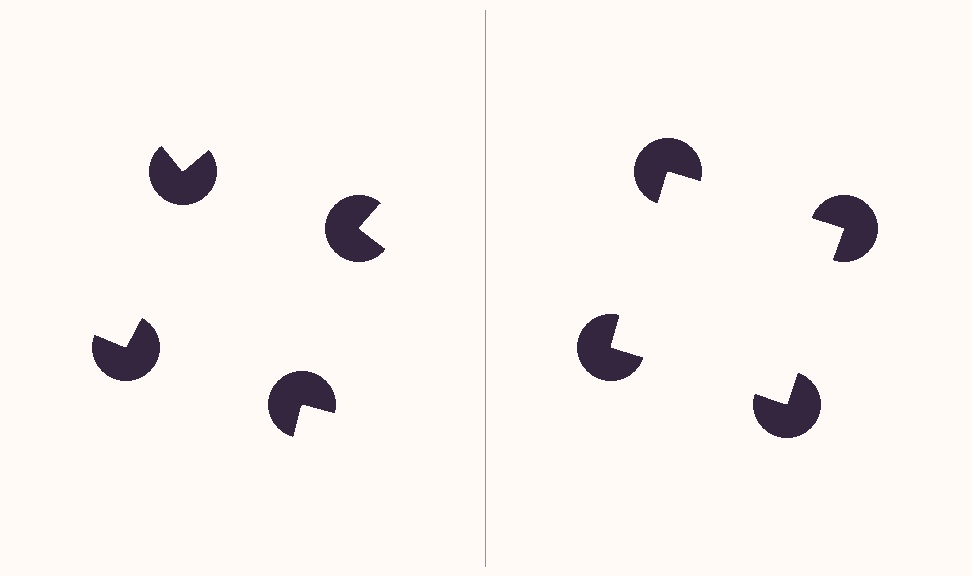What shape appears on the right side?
An illusory square.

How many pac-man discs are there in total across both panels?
8 — 4 on each side.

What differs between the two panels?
The pac-man discs are positioned identically on both sides; only the wedge orientations differ. On the right they align to a square; on the left they are misaligned.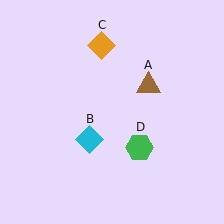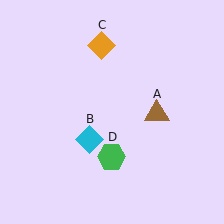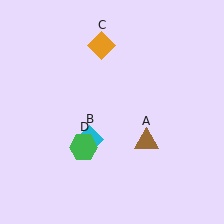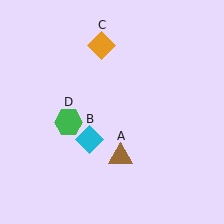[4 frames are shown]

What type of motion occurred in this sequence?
The brown triangle (object A), green hexagon (object D) rotated clockwise around the center of the scene.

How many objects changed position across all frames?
2 objects changed position: brown triangle (object A), green hexagon (object D).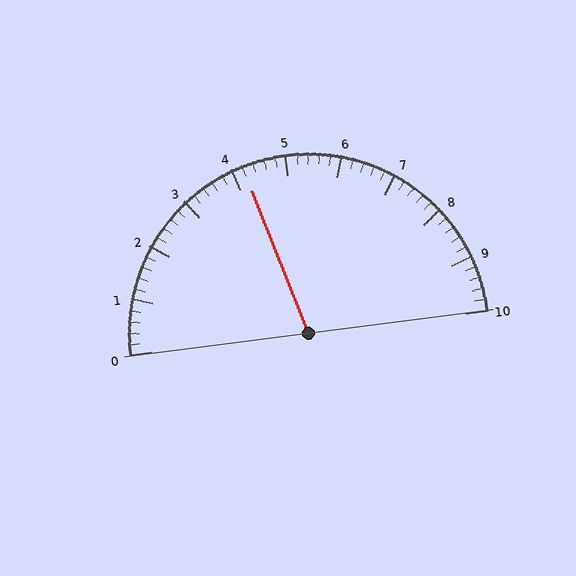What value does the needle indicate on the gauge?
The needle indicates approximately 4.2.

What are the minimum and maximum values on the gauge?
The gauge ranges from 0 to 10.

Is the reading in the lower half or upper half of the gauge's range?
The reading is in the lower half of the range (0 to 10).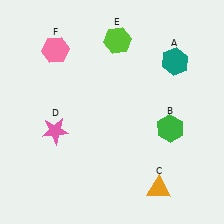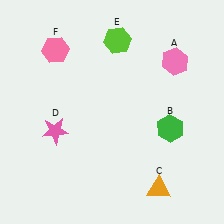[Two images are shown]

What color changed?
The hexagon (A) changed from teal in Image 1 to pink in Image 2.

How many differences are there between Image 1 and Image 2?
There is 1 difference between the two images.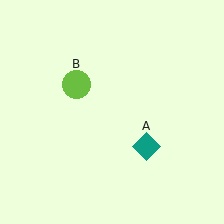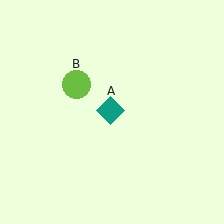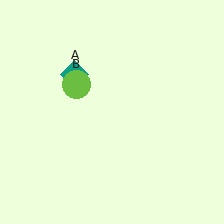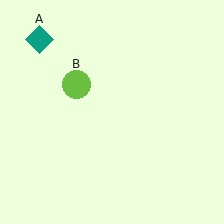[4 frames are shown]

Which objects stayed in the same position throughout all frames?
Lime circle (object B) remained stationary.